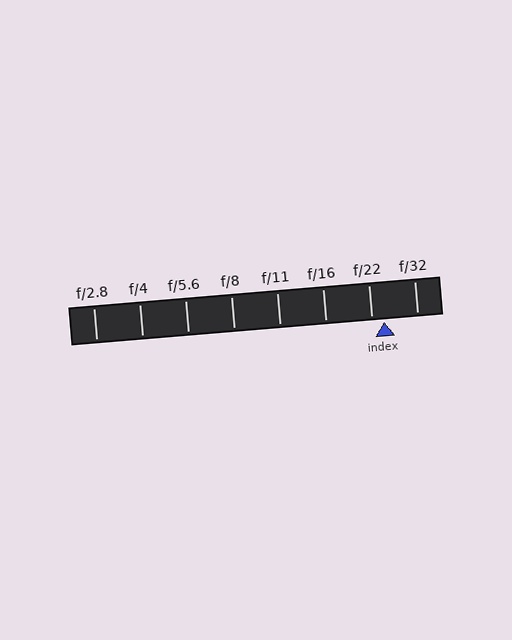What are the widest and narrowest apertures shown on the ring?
The widest aperture shown is f/2.8 and the narrowest is f/32.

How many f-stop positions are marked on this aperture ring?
There are 8 f-stop positions marked.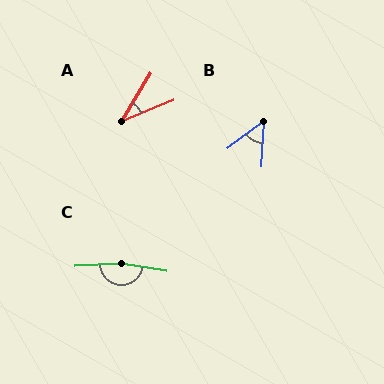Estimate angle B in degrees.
Approximately 50 degrees.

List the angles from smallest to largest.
A (35°), B (50°), C (167°).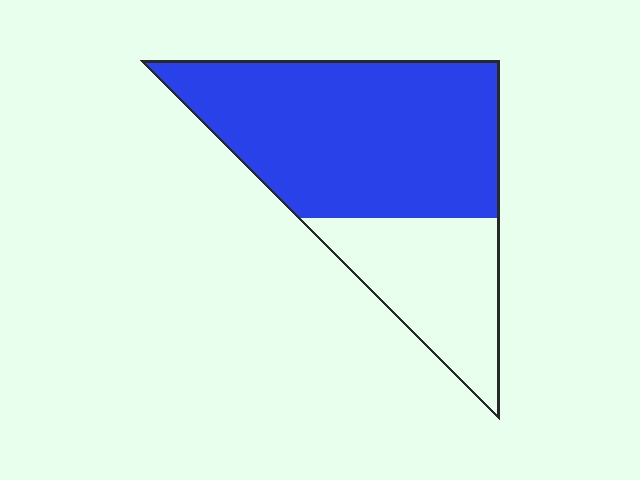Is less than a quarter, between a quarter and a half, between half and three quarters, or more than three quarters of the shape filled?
Between half and three quarters.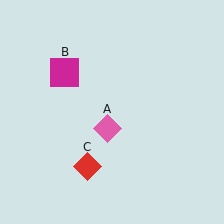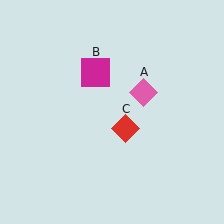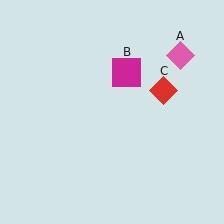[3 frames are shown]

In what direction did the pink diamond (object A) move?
The pink diamond (object A) moved up and to the right.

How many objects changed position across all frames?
3 objects changed position: pink diamond (object A), magenta square (object B), red diamond (object C).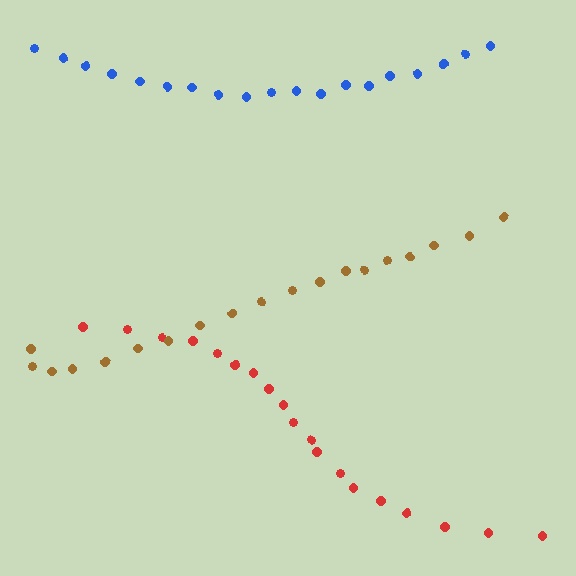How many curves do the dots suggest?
There are 3 distinct paths.